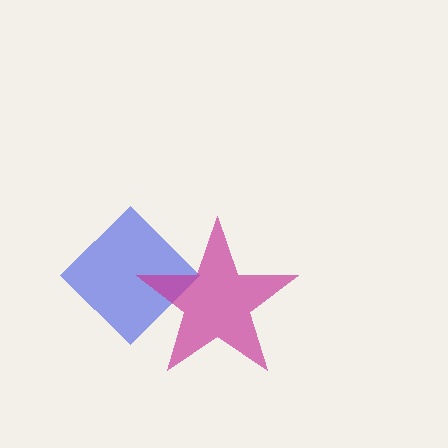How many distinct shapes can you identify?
There are 2 distinct shapes: a blue diamond, a magenta star.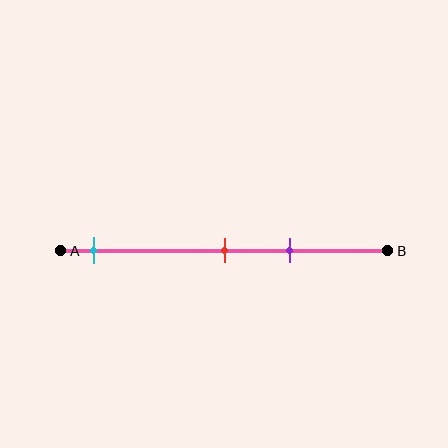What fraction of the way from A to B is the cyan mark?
The cyan mark is approximately 10% (0.1) of the way from A to B.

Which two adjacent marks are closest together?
The red and purple marks are the closest adjacent pair.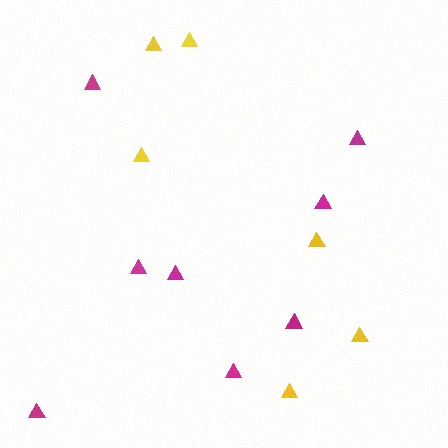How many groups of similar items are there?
There are 2 groups: one group of magenta triangles (8) and one group of yellow triangles (6).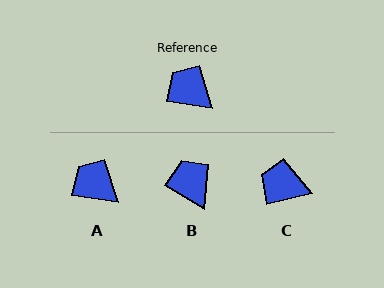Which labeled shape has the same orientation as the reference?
A.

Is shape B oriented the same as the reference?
No, it is off by about 22 degrees.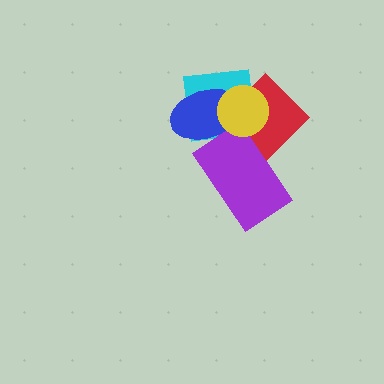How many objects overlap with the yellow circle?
3 objects overlap with the yellow circle.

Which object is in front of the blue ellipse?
The yellow circle is in front of the blue ellipse.